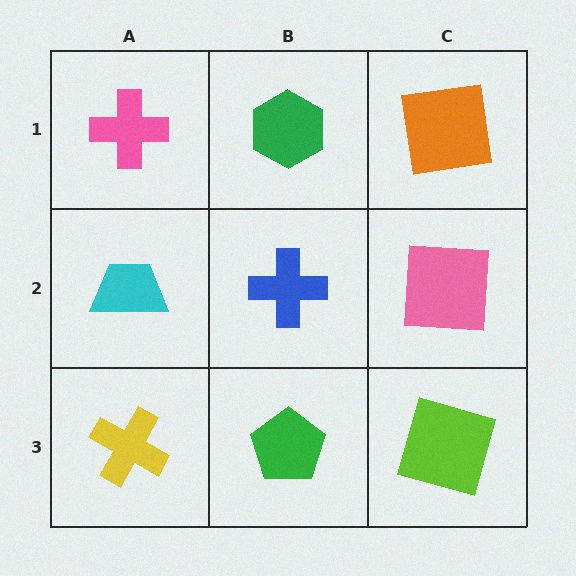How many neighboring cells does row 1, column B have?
3.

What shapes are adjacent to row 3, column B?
A blue cross (row 2, column B), a yellow cross (row 3, column A), a lime square (row 3, column C).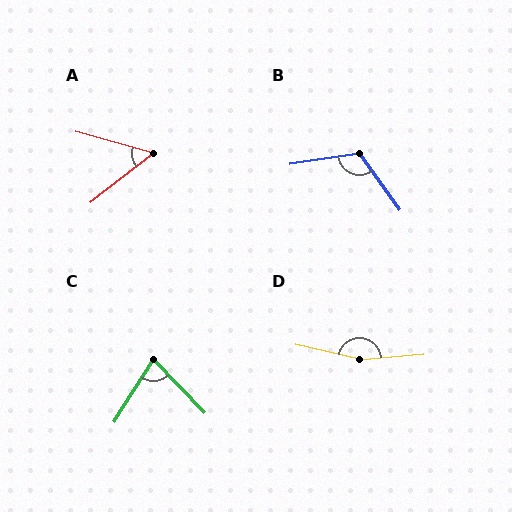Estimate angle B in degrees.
Approximately 117 degrees.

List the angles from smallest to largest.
A (53°), C (76°), B (117°), D (162°).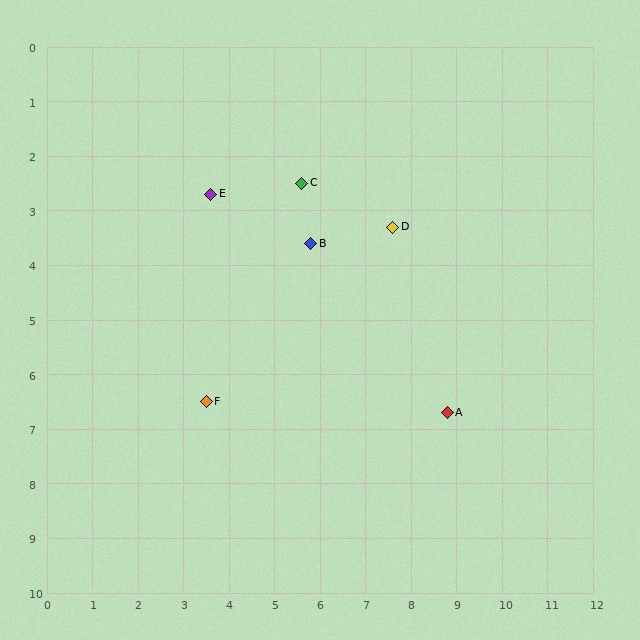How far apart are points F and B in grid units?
Points F and B are about 3.7 grid units apart.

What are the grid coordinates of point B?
Point B is at approximately (5.8, 3.6).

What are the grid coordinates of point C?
Point C is at approximately (5.6, 2.5).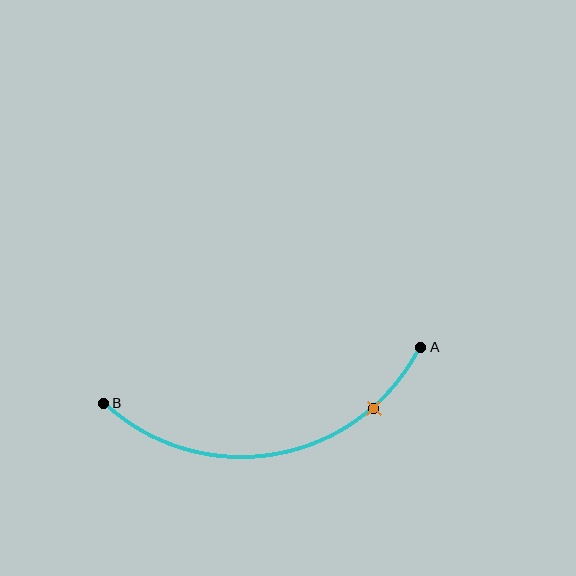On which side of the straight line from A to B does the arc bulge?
The arc bulges below the straight line connecting A and B.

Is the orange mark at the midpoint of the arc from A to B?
No. The orange mark lies on the arc but is closer to endpoint A. The arc midpoint would be at the point on the curve equidistant along the arc from both A and B.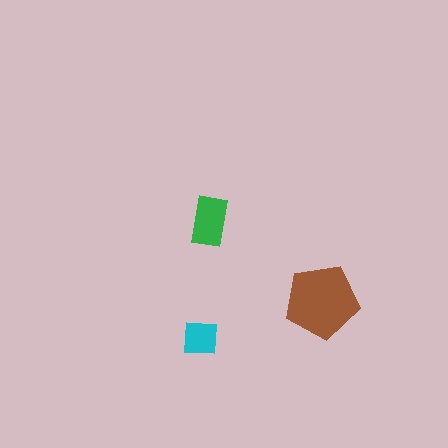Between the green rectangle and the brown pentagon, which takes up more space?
The brown pentagon.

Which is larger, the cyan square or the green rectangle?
The green rectangle.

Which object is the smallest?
The cyan square.